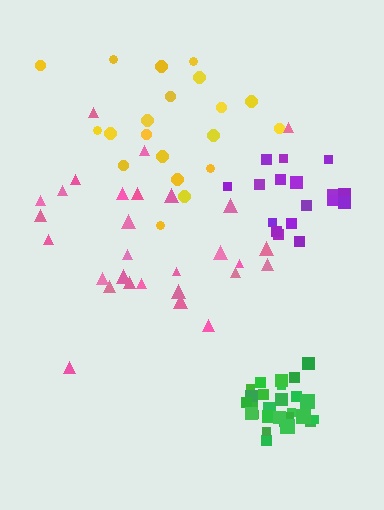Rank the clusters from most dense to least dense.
green, purple, pink, yellow.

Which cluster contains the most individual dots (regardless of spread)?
Pink (29).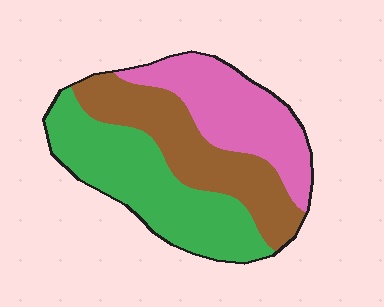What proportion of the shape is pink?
Pink covers about 30% of the shape.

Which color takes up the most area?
Green, at roughly 40%.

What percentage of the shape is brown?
Brown covers about 30% of the shape.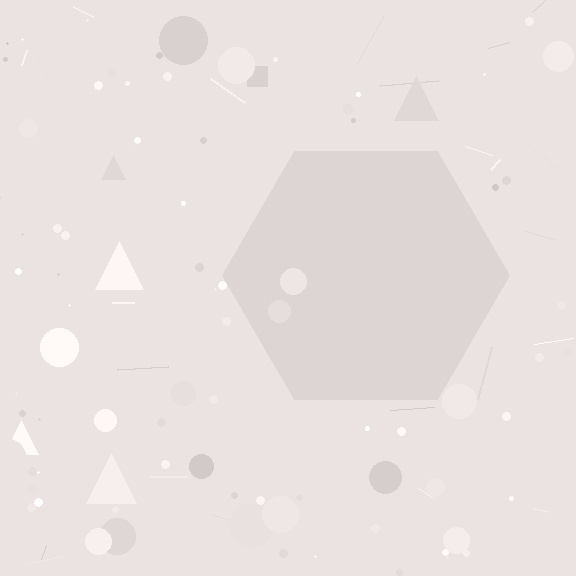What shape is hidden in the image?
A hexagon is hidden in the image.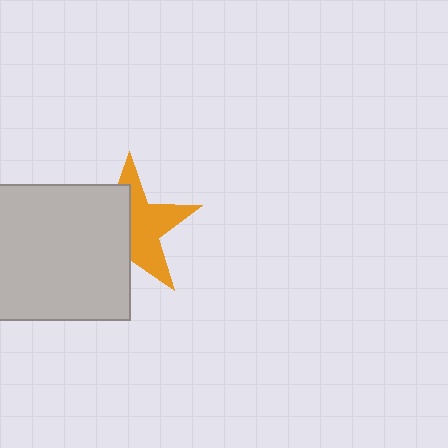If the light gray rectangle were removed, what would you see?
You would see the complete orange star.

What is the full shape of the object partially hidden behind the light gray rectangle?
The partially hidden object is an orange star.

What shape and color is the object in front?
The object in front is a light gray rectangle.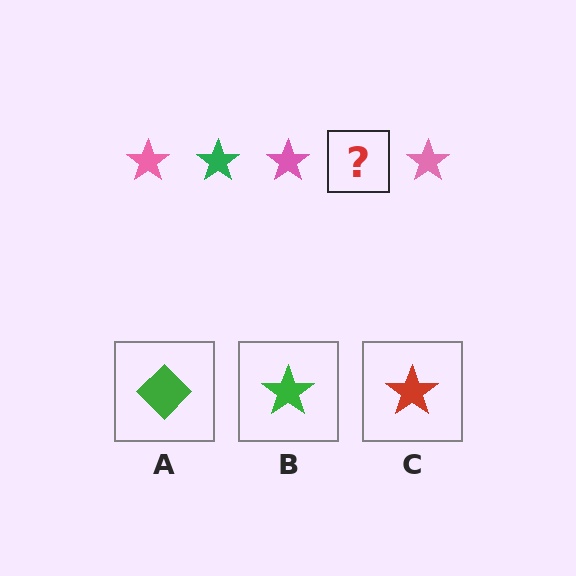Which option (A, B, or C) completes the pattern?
B.